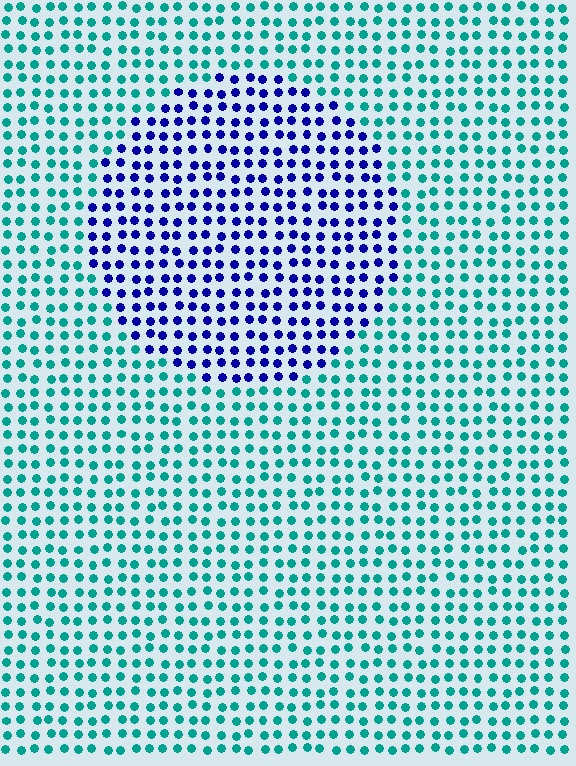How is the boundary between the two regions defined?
The boundary is defined purely by a slight shift in hue (about 68 degrees). Spacing, size, and orientation are identical on both sides.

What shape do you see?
I see a circle.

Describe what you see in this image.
The image is filled with small teal elements in a uniform arrangement. A circle-shaped region is visible where the elements are tinted to a slightly different hue, forming a subtle color boundary.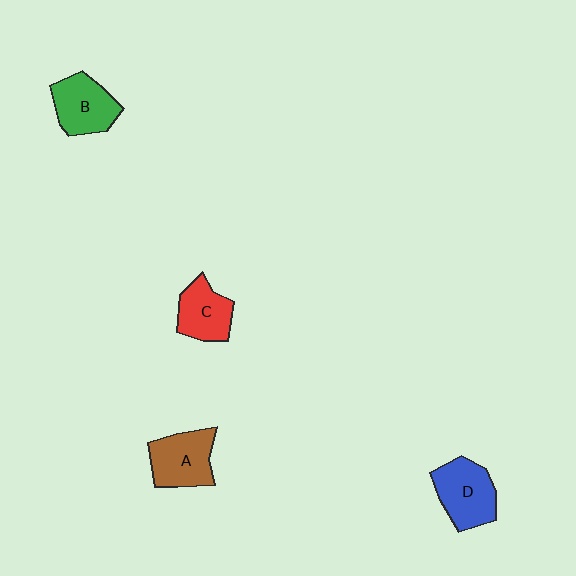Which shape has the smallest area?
Shape C (red).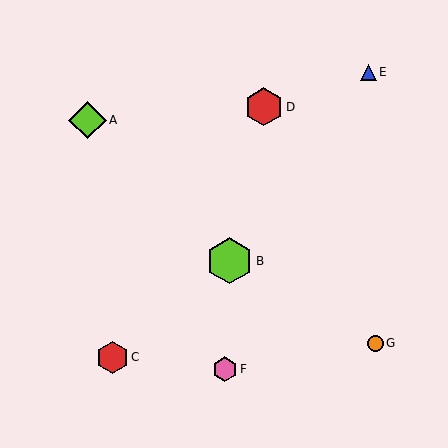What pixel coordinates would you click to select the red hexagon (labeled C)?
Click at (112, 357) to select the red hexagon C.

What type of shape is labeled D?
Shape D is a red hexagon.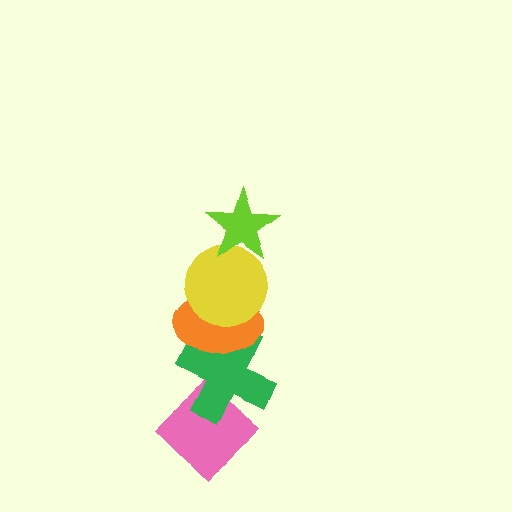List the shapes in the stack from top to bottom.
From top to bottom: the lime star, the yellow circle, the orange ellipse, the green cross, the pink diamond.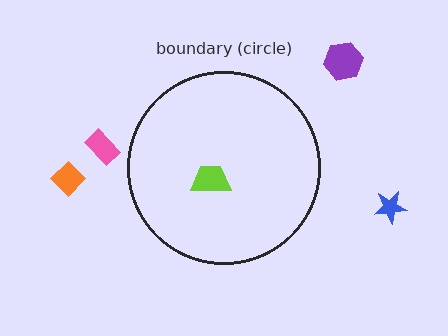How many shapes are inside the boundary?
1 inside, 4 outside.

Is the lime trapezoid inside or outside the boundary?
Inside.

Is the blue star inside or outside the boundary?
Outside.